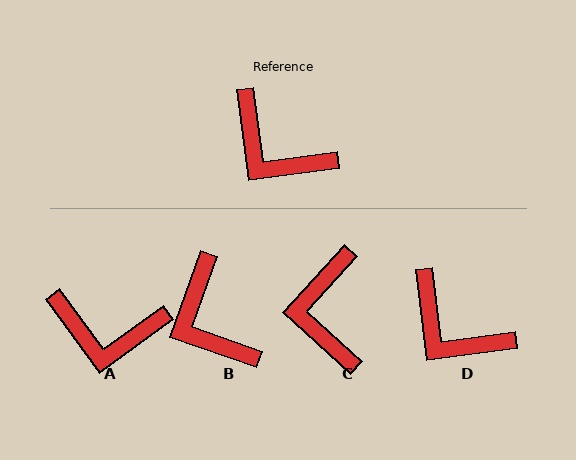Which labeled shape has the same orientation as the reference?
D.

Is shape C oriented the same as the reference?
No, it is off by about 50 degrees.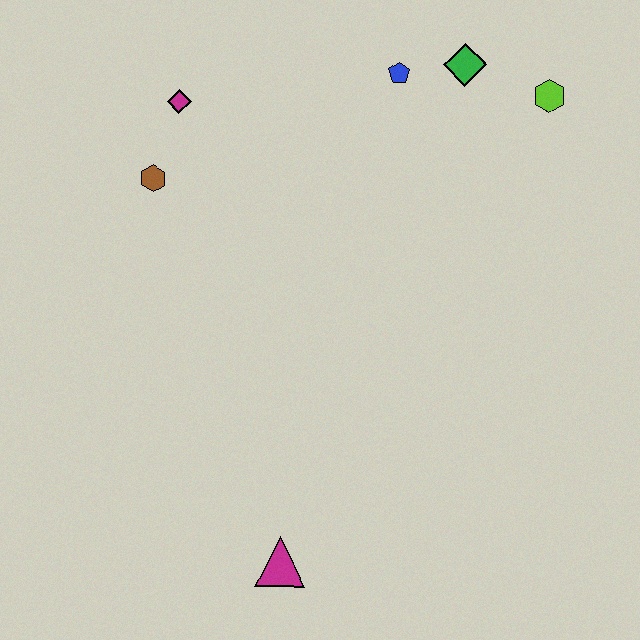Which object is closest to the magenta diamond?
The brown hexagon is closest to the magenta diamond.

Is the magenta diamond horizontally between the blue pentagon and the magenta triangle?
No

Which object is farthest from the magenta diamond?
The magenta triangle is farthest from the magenta diamond.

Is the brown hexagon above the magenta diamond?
No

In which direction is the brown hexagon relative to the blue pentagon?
The brown hexagon is to the left of the blue pentagon.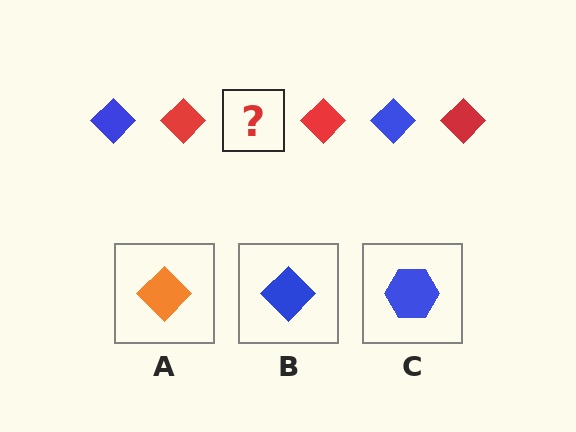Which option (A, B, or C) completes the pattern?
B.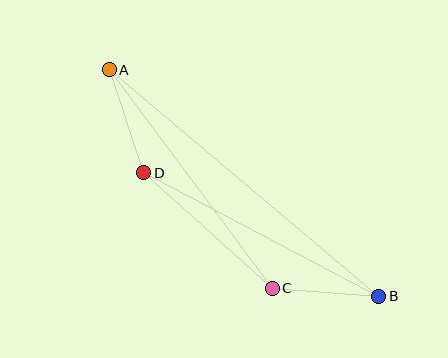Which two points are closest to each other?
Points B and C are closest to each other.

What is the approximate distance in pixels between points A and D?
The distance between A and D is approximately 109 pixels.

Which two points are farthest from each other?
Points A and B are farthest from each other.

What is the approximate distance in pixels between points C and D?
The distance between C and D is approximately 172 pixels.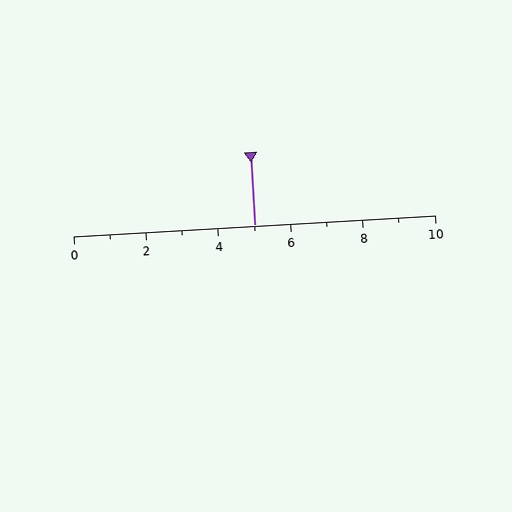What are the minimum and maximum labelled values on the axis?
The axis runs from 0 to 10.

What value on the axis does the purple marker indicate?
The marker indicates approximately 5.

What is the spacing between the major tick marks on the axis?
The major ticks are spaced 2 apart.